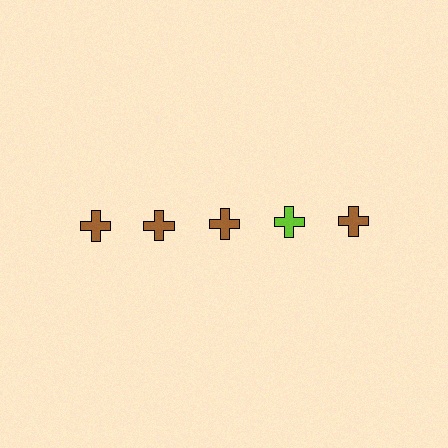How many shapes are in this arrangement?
There are 5 shapes arranged in a grid pattern.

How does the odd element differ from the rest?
It has a different color: lime instead of brown.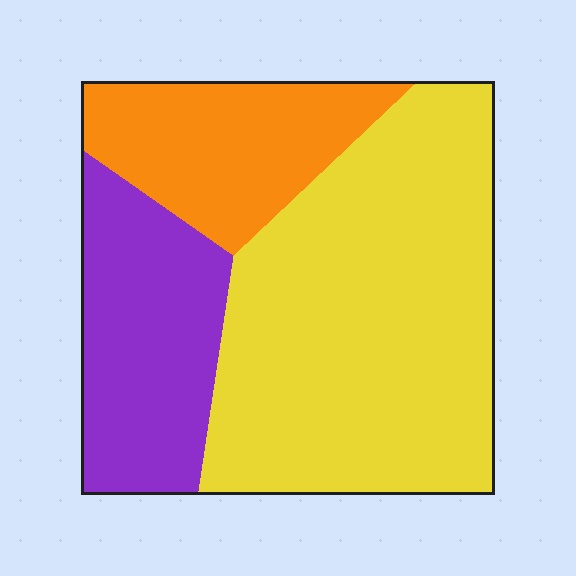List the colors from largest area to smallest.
From largest to smallest: yellow, purple, orange.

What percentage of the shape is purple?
Purple takes up about one quarter (1/4) of the shape.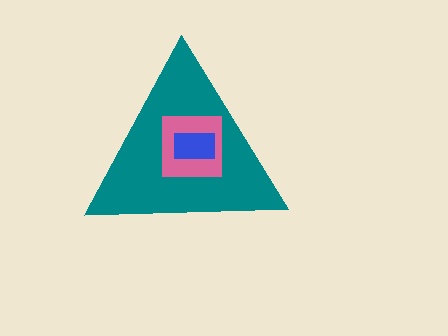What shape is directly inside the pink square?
The blue rectangle.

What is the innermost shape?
The blue rectangle.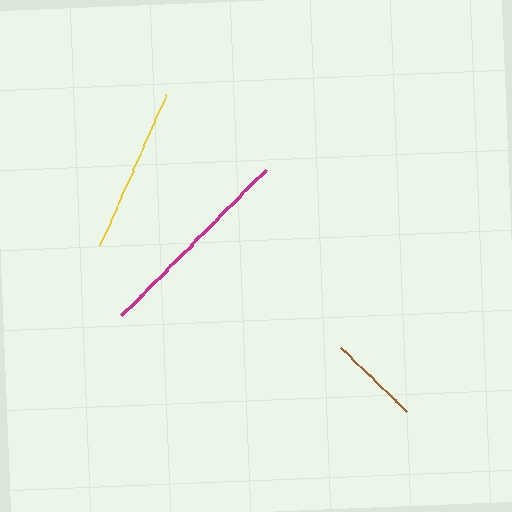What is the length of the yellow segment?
The yellow segment is approximately 166 pixels long.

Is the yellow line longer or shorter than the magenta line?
The magenta line is longer than the yellow line.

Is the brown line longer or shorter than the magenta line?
The magenta line is longer than the brown line.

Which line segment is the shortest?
The brown line is the shortest at approximately 92 pixels.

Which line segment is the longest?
The magenta line is the longest at approximately 205 pixels.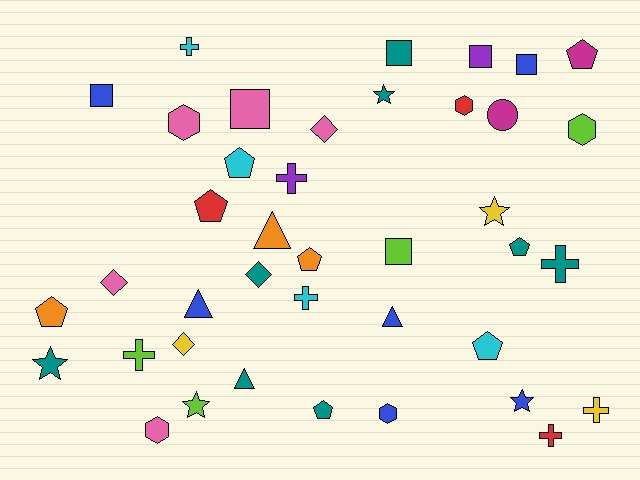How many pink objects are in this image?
There are 5 pink objects.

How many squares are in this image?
There are 6 squares.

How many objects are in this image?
There are 40 objects.